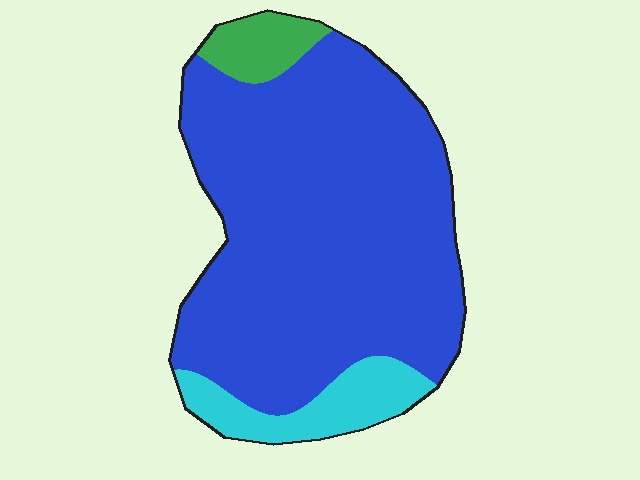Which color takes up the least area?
Green, at roughly 5%.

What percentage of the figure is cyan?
Cyan covers 11% of the figure.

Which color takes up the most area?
Blue, at roughly 80%.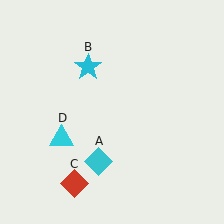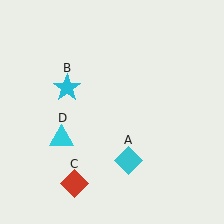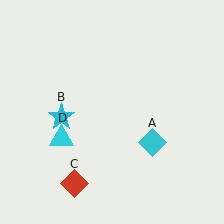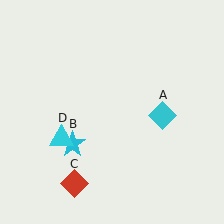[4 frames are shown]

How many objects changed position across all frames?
2 objects changed position: cyan diamond (object A), cyan star (object B).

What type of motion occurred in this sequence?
The cyan diamond (object A), cyan star (object B) rotated counterclockwise around the center of the scene.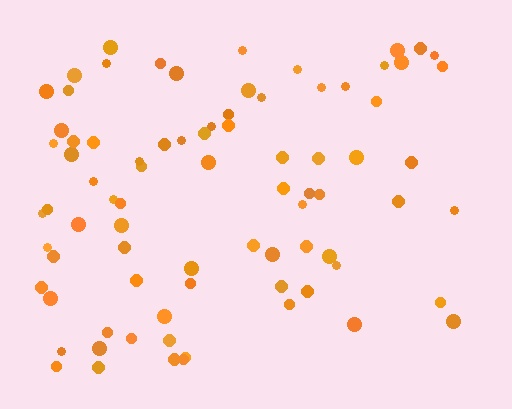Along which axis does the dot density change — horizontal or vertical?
Horizontal.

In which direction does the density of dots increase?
From right to left, with the left side densest.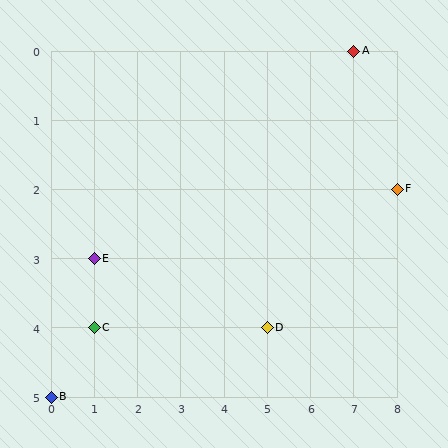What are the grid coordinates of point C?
Point C is at grid coordinates (1, 4).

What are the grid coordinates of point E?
Point E is at grid coordinates (1, 3).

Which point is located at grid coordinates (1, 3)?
Point E is at (1, 3).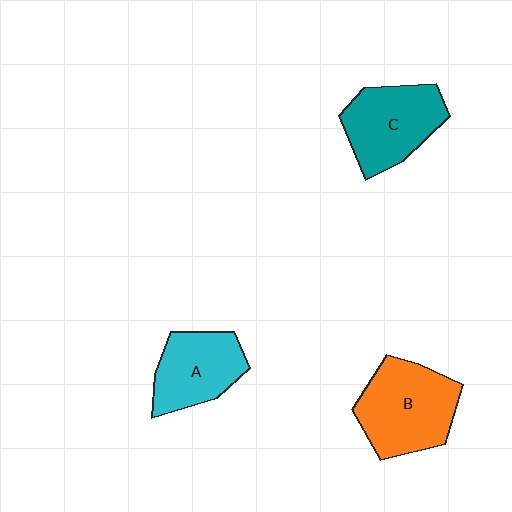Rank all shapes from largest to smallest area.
From largest to smallest: B (orange), C (teal), A (cyan).